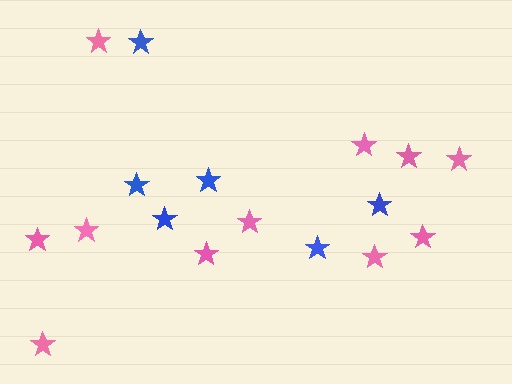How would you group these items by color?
There are 2 groups: one group of pink stars (11) and one group of blue stars (6).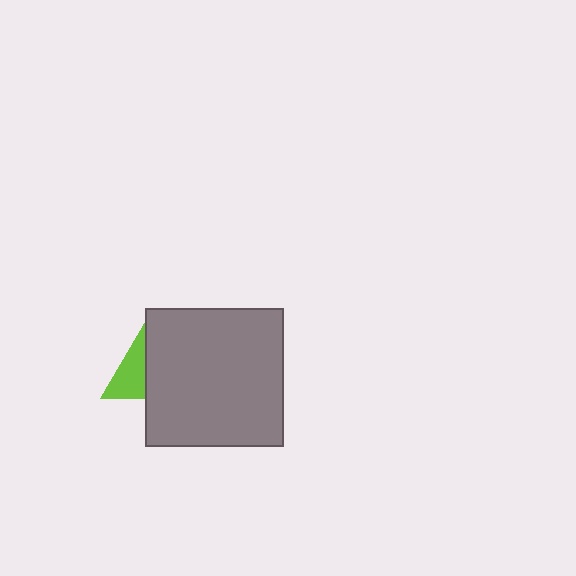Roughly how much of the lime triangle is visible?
About half of it is visible (roughly 46%).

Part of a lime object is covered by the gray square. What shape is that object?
It is a triangle.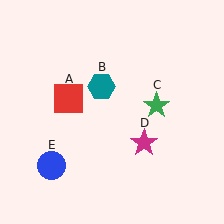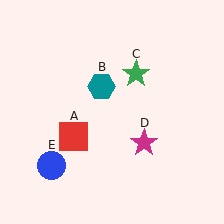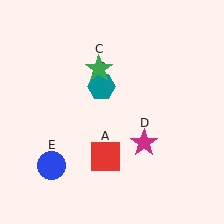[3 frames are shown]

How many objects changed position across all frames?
2 objects changed position: red square (object A), green star (object C).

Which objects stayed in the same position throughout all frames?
Teal hexagon (object B) and magenta star (object D) and blue circle (object E) remained stationary.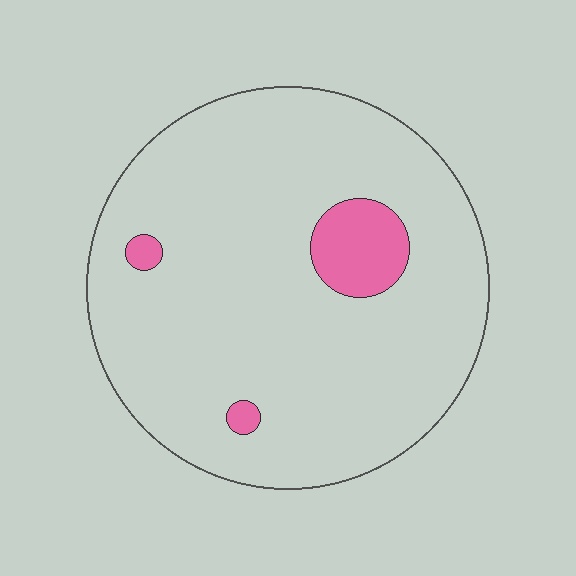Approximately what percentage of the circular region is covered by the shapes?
Approximately 10%.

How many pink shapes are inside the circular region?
3.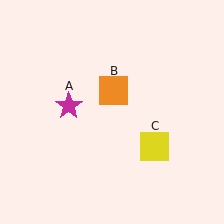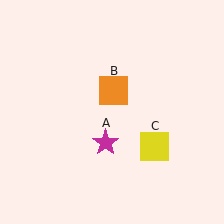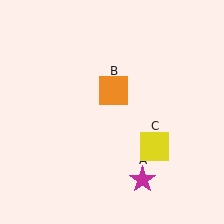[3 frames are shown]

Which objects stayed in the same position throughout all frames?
Orange square (object B) and yellow square (object C) remained stationary.